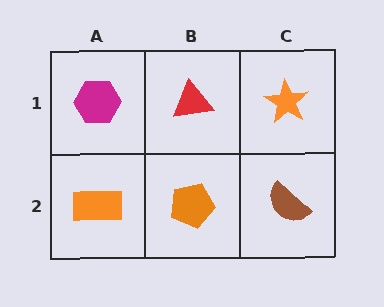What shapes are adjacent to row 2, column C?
An orange star (row 1, column C), an orange pentagon (row 2, column B).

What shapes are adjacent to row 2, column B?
A red triangle (row 1, column B), an orange rectangle (row 2, column A), a brown semicircle (row 2, column C).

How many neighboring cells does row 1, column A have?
2.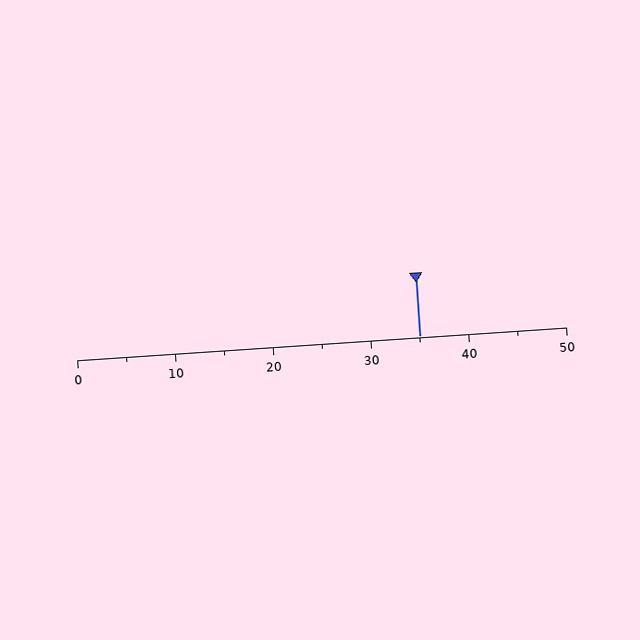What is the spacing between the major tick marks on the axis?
The major ticks are spaced 10 apart.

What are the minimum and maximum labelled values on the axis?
The axis runs from 0 to 50.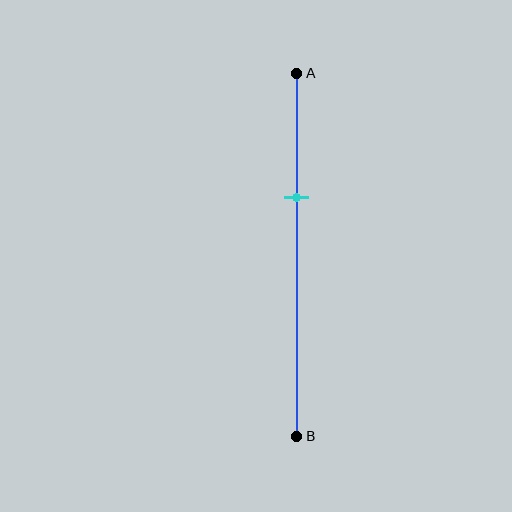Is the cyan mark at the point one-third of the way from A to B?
Yes, the mark is approximately at the one-third point.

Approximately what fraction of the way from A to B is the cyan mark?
The cyan mark is approximately 35% of the way from A to B.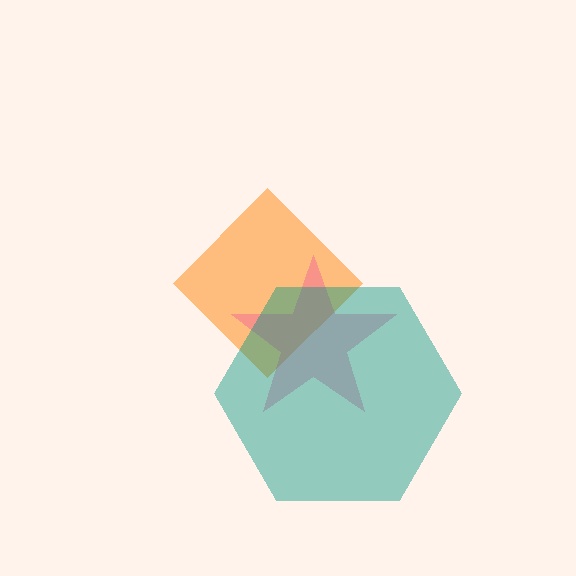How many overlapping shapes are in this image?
There are 3 overlapping shapes in the image.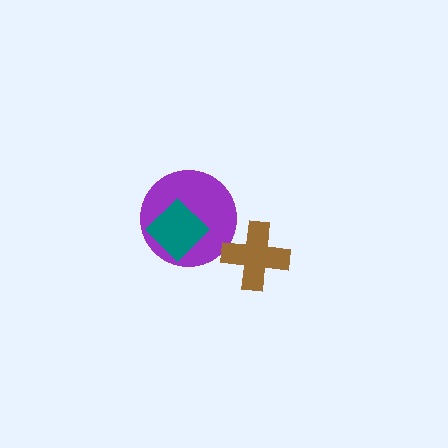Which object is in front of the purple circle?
The teal diamond is in front of the purple circle.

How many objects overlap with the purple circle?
1 object overlaps with the purple circle.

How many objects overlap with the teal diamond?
1 object overlaps with the teal diamond.